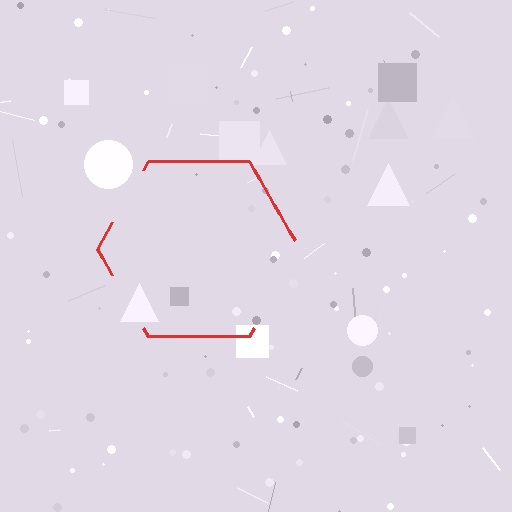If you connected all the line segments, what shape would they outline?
They would outline a hexagon.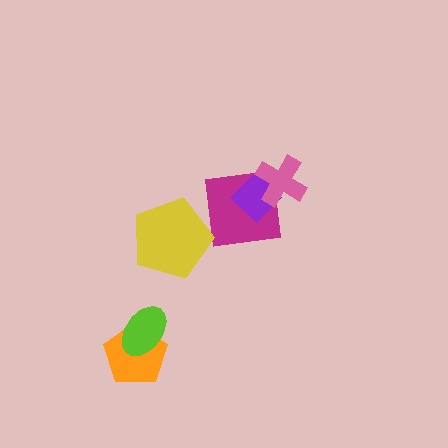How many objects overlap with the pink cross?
2 objects overlap with the pink cross.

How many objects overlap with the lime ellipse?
1 object overlaps with the lime ellipse.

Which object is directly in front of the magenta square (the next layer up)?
The purple diamond is directly in front of the magenta square.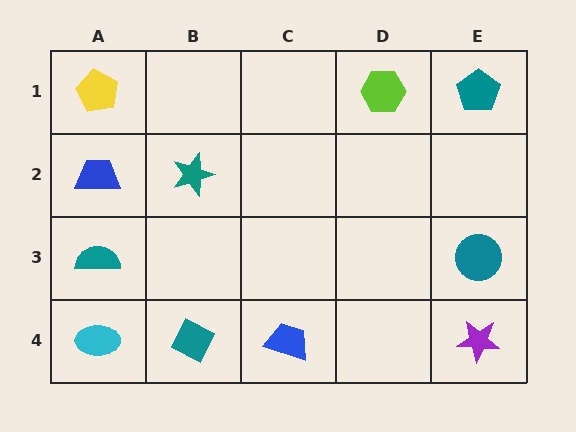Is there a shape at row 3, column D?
No, that cell is empty.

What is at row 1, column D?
A lime hexagon.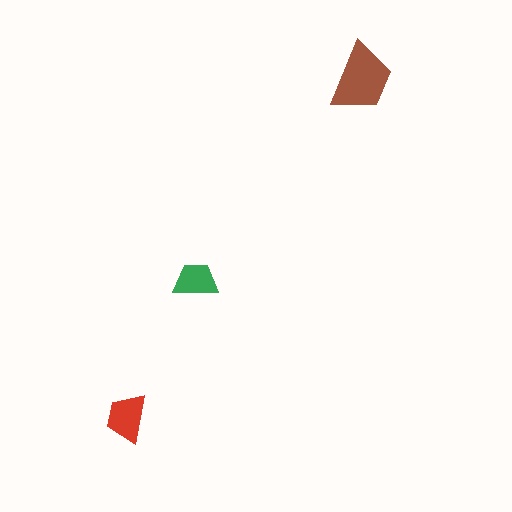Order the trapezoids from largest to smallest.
the brown one, the red one, the green one.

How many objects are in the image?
There are 3 objects in the image.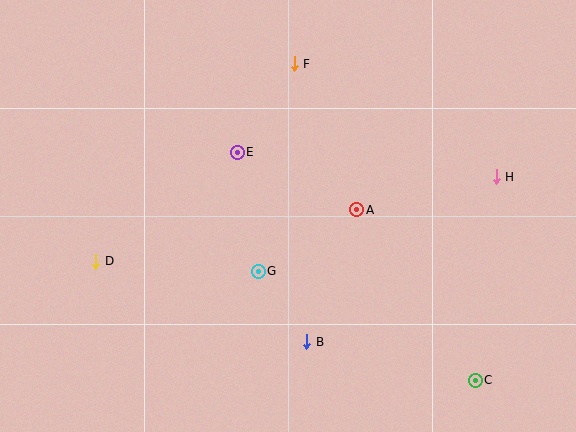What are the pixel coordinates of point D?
Point D is at (96, 261).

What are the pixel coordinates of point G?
Point G is at (258, 271).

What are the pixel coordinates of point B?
Point B is at (307, 342).